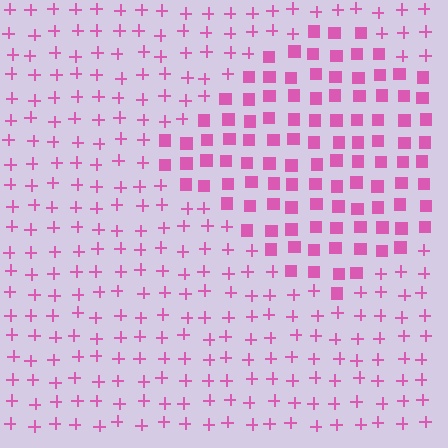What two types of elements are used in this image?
The image uses squares inside the diamond region and plus signs outside it.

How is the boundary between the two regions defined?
The boundary is defined by a change in element shape: squares inside vs. plus signs outside. All elements share the same color and spacing.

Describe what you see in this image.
The image is filled with small pink elements arranged in a uniform grid. A diamond-shaped region contains squares, while the surrounding area contains plus signs. The boundary is defined purely by the change in element shape.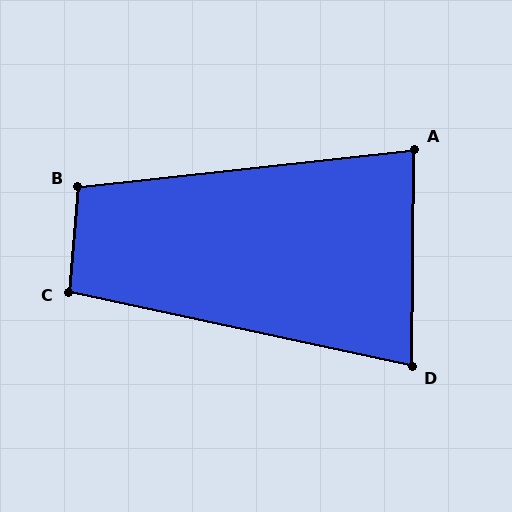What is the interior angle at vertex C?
Approximately 97 degrees (obtuse).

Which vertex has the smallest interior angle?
D, at approximately 79 degrees.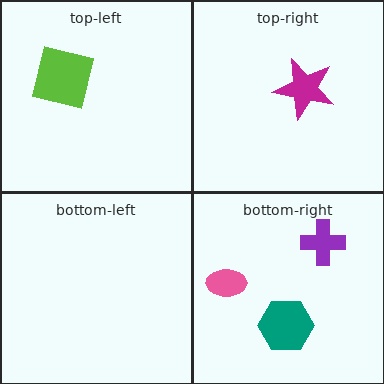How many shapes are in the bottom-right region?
3.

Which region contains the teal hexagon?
The bottom-right region.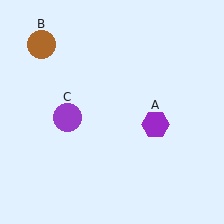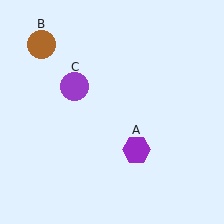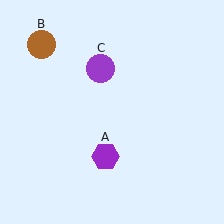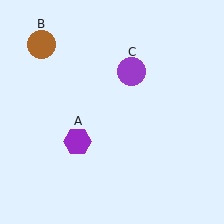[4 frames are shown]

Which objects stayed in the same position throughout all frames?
Brown circle (object B) remained stationary.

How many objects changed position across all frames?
2 objects changed position: purple hexagon (object A), purple circle (object C).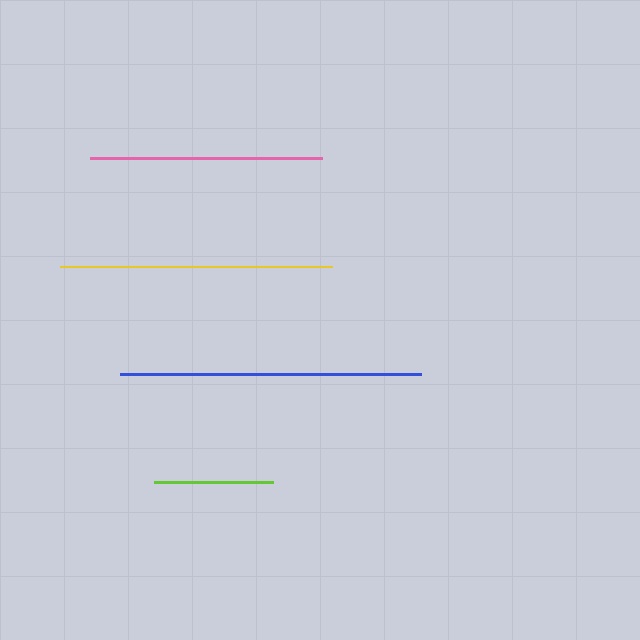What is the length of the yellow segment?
The yellow segment is approximately 272 pixels long.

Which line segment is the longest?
The blue line is the longest at approximately 302 pixels.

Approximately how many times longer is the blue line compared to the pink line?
The blue line is approximately 1.3 times the length of the pink line.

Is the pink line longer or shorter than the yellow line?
The yellow line is longer than the pink line.